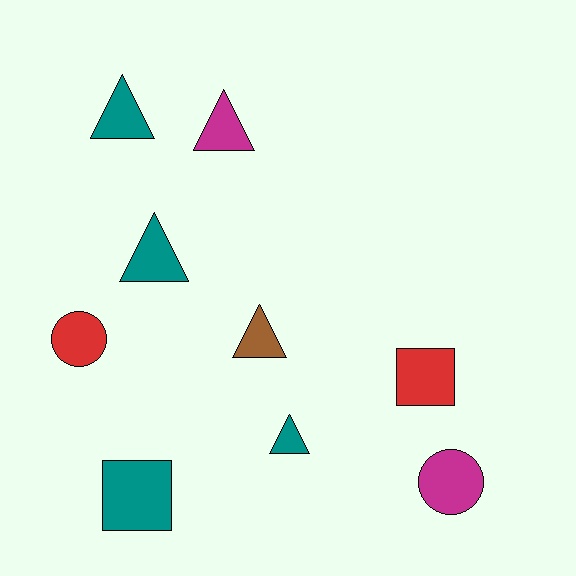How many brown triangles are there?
There is 1 brown triangle.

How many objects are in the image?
There are 9 objects.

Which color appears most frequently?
Teal, with 4 objects.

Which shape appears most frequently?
Triangle, with 5 objects.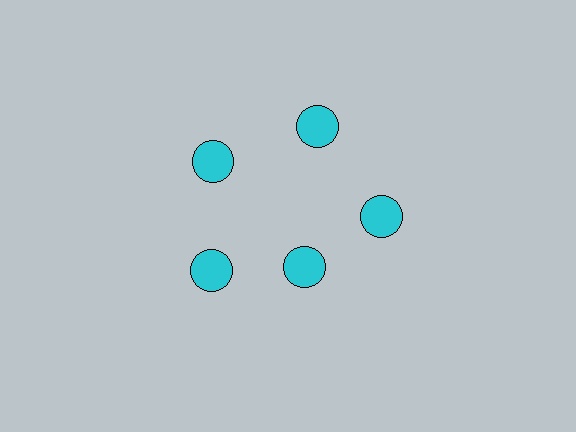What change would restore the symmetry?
The symmetry would be restored by moving it outward, back onto the ring so that all 5 circles sit at equal angles and equal distance from the center.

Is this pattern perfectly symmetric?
No. The 5 cyan circles are arranged in a ring, but one element near the 5 o'clock position is pulled inward toward the center, breaking the 5-fold rotational symmetry.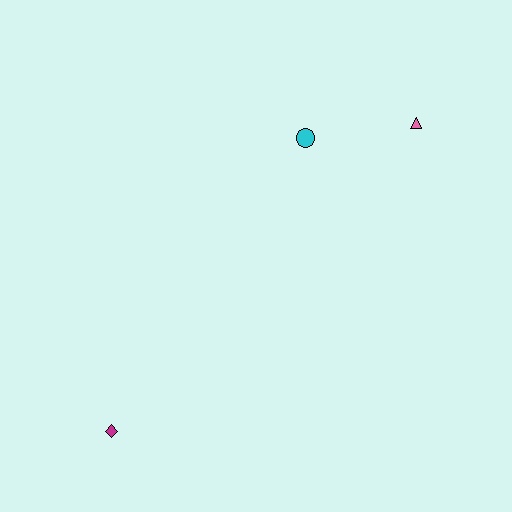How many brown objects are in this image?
There are no brown objects.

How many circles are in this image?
There is 1 circle.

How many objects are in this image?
There are 3 objects.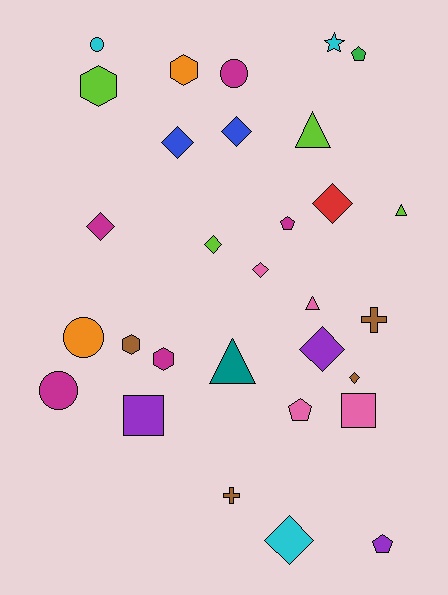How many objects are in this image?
There are 30 objects.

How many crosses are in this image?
There are 2 crosses.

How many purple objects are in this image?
There are 3 purple objects.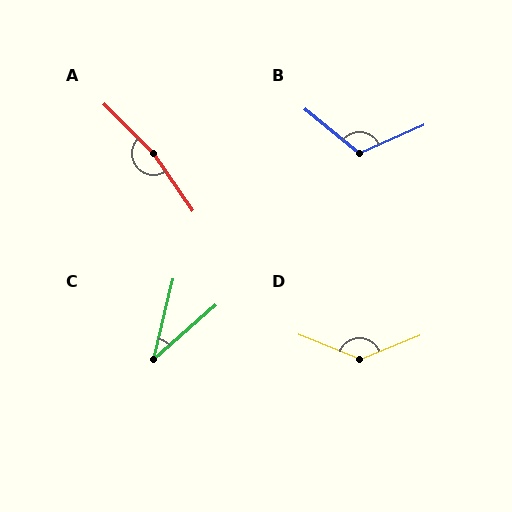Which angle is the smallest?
C, at approximately 35 degrees.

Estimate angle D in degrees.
Approximately 136 degrees.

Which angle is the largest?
A, at approximately 169 degrees.